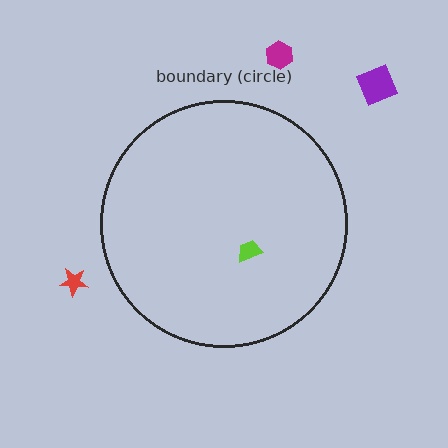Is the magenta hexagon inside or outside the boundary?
Outside.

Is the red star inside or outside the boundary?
Outside.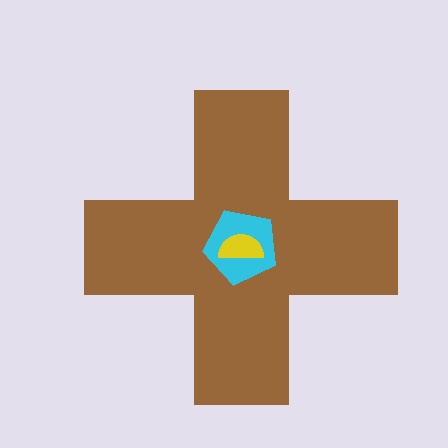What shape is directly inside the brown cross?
The cyan pentagon.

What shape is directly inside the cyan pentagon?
The yellow semicircle.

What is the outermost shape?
The brown cross.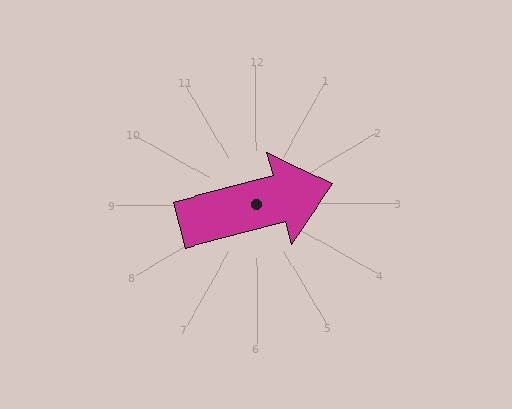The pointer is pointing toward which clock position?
Roughly 3 o'clock.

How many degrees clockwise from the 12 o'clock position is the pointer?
Approximately 75 degrees.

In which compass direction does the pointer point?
East.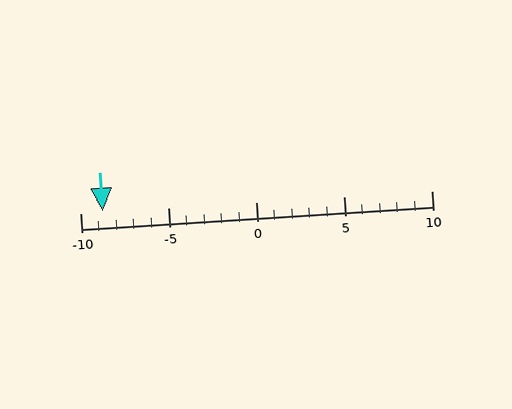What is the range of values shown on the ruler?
The ruler shows values from -10 to 10.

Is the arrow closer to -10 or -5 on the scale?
The arrow is closer to -10.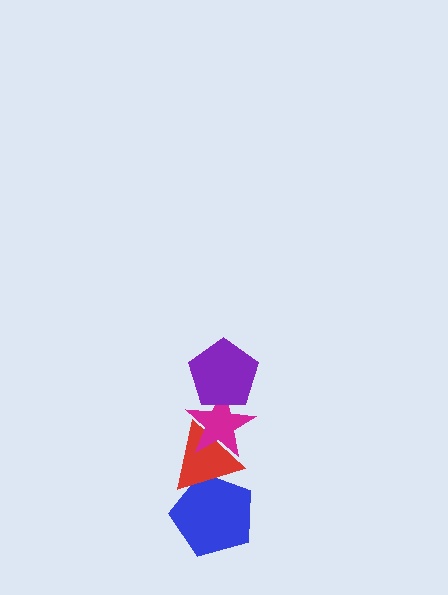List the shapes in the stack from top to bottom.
From top to bottom: the purple pentagon, the magenta star, the red triangle, the blue pentagon.